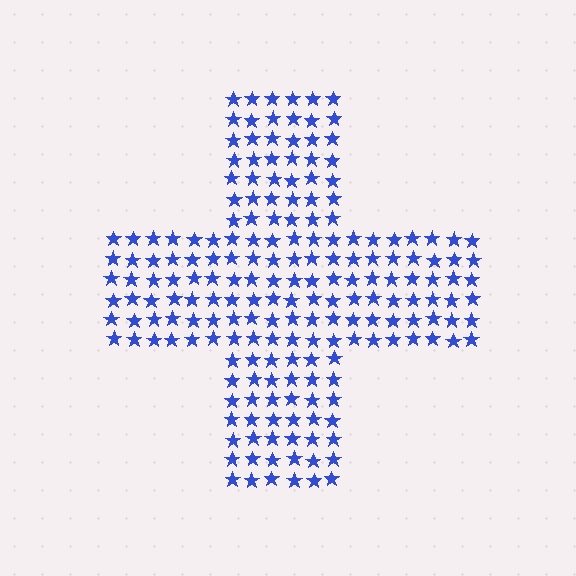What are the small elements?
The small elements are stars.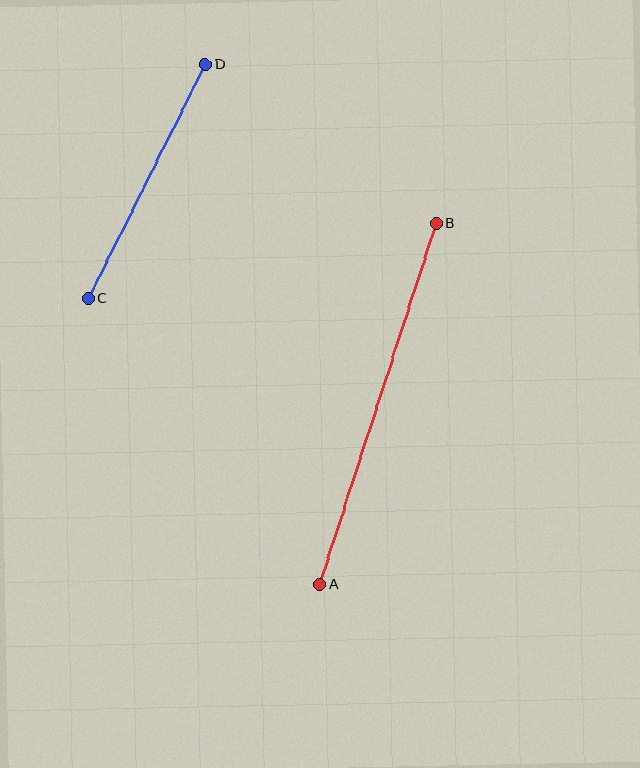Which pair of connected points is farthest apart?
Points A and B are farthest apart.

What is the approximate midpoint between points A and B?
The midpoint is at approximately (378, 404) pixels.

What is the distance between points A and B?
The distance is approximately 379 pixels.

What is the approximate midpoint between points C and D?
The midpoint is at approximately (147, 181) pixels.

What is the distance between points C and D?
The distance is approximately 261 pixels.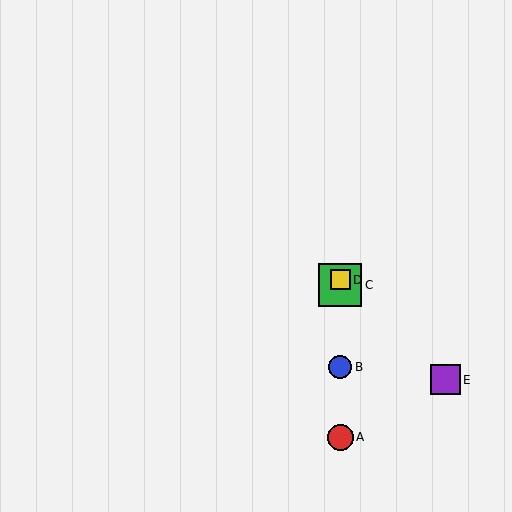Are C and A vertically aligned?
Yes, both are at x≈340.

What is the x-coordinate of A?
Object A is at x≈340.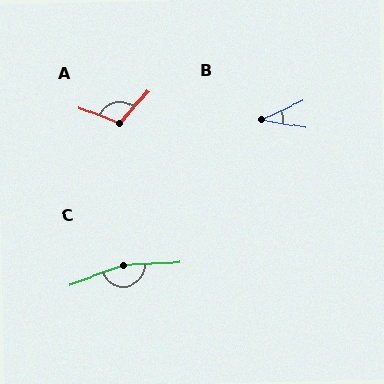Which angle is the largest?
C, at approximately 162 degrees.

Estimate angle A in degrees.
Approximately 111 degrees.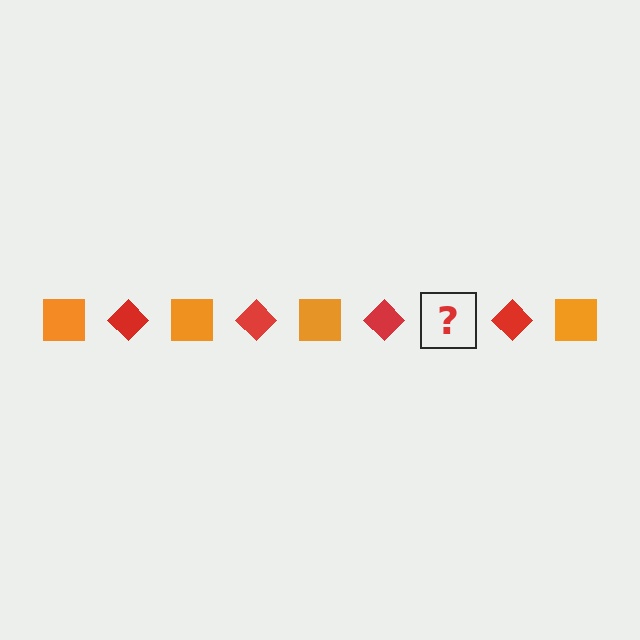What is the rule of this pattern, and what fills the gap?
The rule is that the pattern alternates between orange square and red diamond. The gap should be filled with an orange square.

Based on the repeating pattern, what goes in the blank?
The blank should be an orange square.